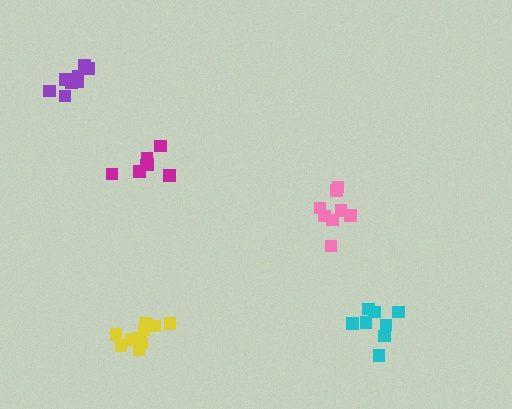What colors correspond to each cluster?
The clusters are colored: pink, magenta, purple, cyan, yellow.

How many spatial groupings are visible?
There are 5 spatial groupings.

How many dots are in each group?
Group 1: 8 dots, Group 2: 7 dots, Group 3: 10 dots, Group 4: 8 dots, Group 5: 10 dots (43 total).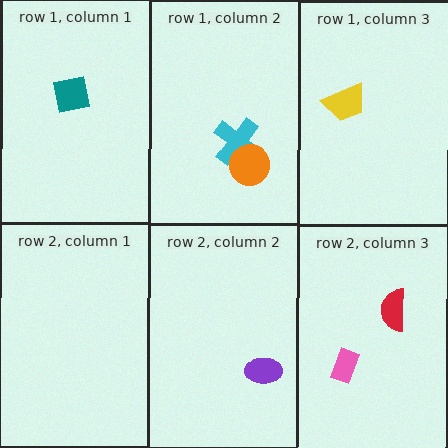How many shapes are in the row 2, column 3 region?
2.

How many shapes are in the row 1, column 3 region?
1.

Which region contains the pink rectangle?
The row 2, column 3 region.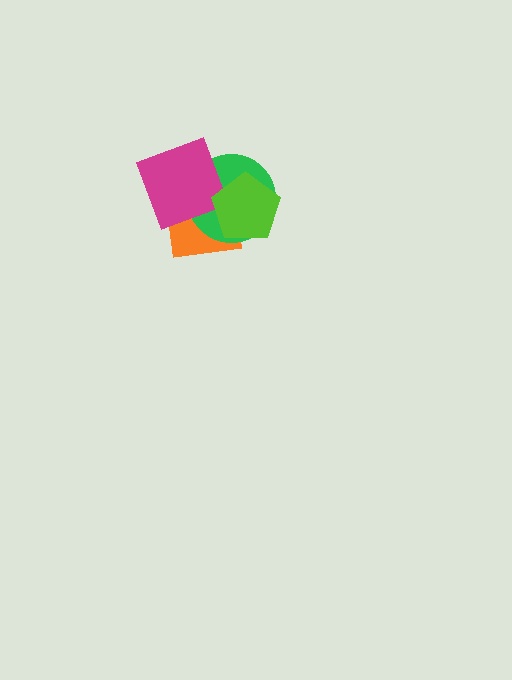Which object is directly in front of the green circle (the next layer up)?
The magenta square is directly in front of the green circle.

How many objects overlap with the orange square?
3 objects overlap with the orange square.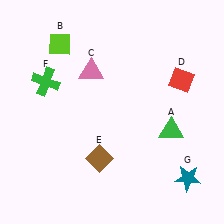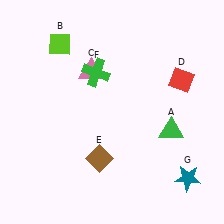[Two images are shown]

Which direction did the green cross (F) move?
The green cross (F) moved right.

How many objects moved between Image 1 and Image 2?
1 object moved between the two images.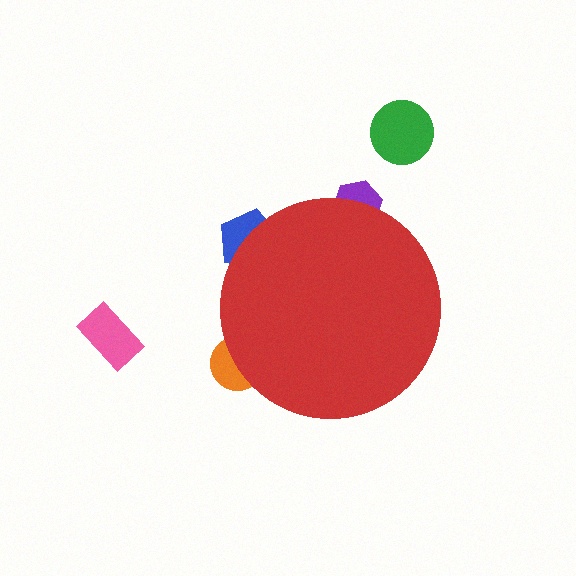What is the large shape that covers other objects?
A red circle.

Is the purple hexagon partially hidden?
Yes, the purple hexagon is partially hidden behind the red circle.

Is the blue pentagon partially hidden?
Yes, the blue pentagon is partially hidden behind the red circle.